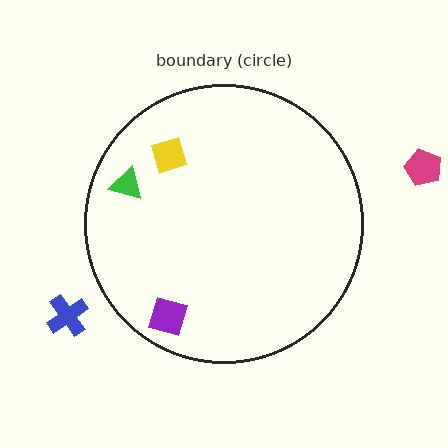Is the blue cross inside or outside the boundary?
Outside.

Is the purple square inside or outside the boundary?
Inside.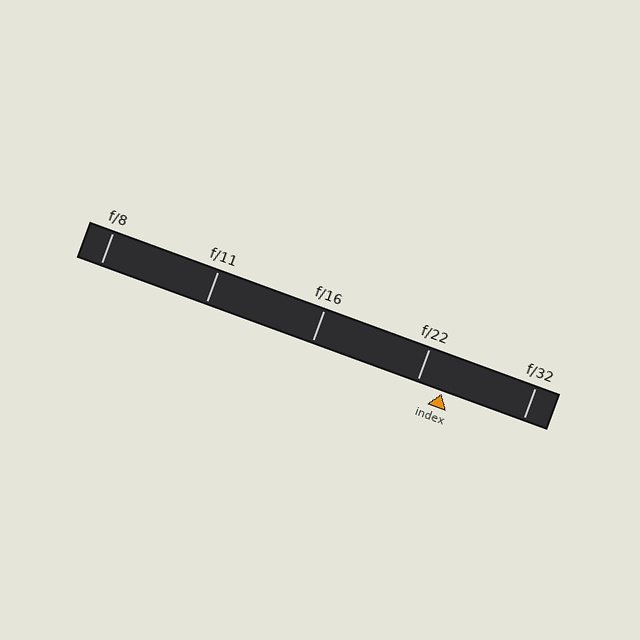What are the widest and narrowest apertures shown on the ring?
The widest aperture shown is f/8 and the narrowest is f/32.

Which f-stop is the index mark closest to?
The index mark is closest to f/22.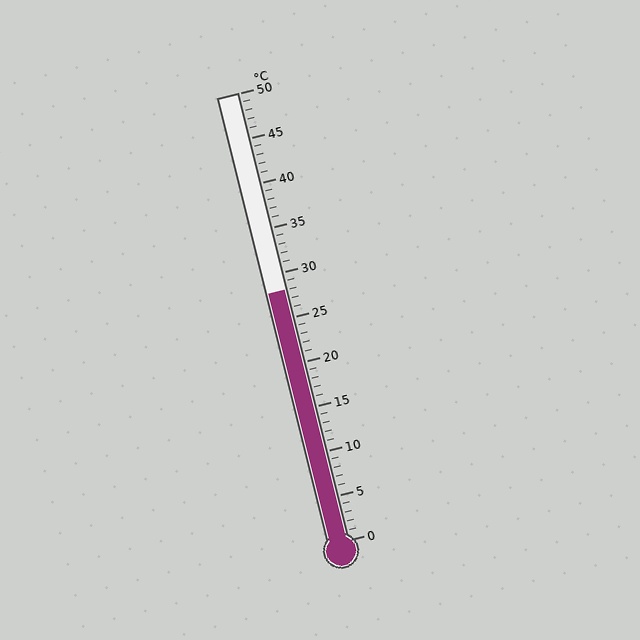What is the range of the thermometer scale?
The thermometer scale ranges from 0°C to 50°C.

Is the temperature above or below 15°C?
The temperature is above 15°C.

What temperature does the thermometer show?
The thermometer shows approximately 28°C.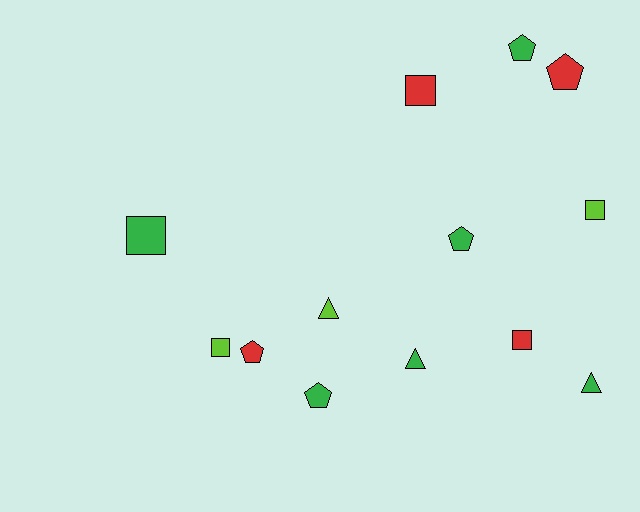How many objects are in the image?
There are 13 objects.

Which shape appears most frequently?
Square, with 5 objects.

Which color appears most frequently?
Green, with 6 objects.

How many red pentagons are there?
There are 2 red pentagons.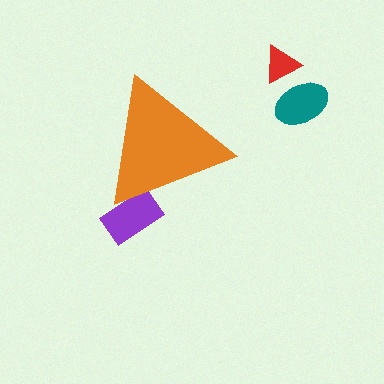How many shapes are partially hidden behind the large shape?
1 shape is partially hidden.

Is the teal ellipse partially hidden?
No, the teal ellipse is fully visible.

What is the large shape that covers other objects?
An orange triangle.